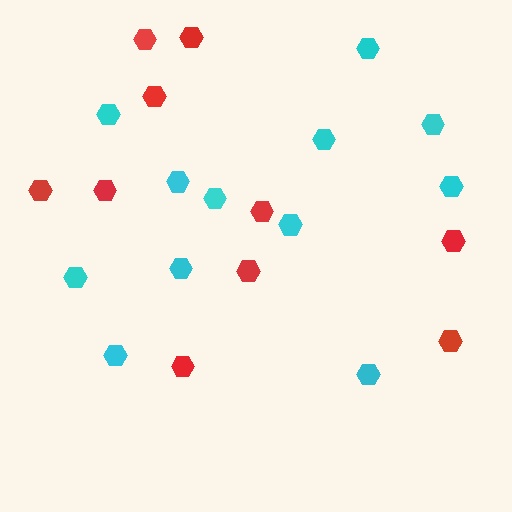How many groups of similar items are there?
There are 2 groups: one group of red hexagons (10) and one group of cyan hexagons (12).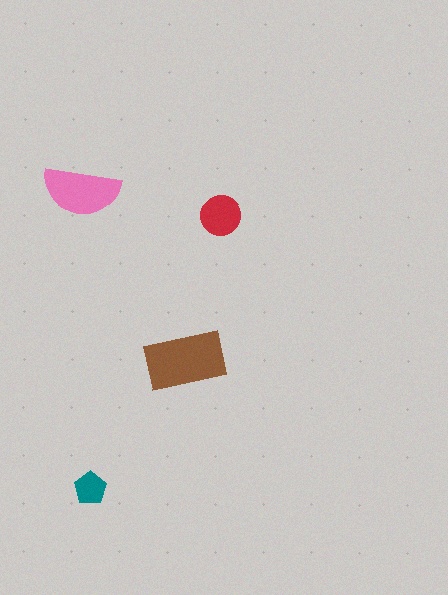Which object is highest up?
The pink semicircle is topmost.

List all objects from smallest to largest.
The teal pentagon, the red circle, the pink semicircle, the brown rectangle.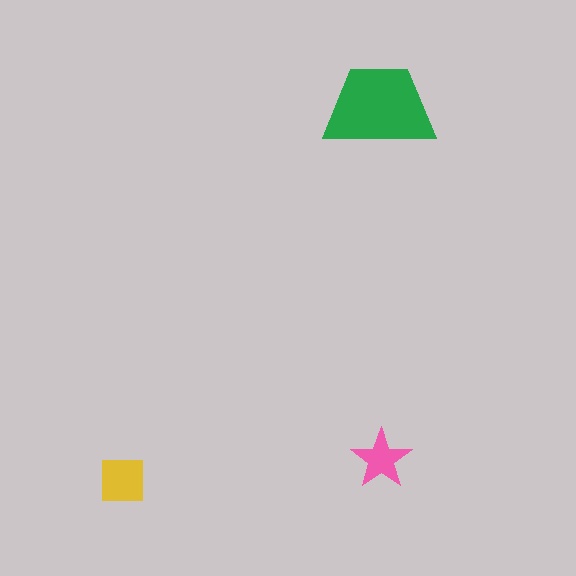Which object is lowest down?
The yellow square is bottommost.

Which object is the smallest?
The pink star.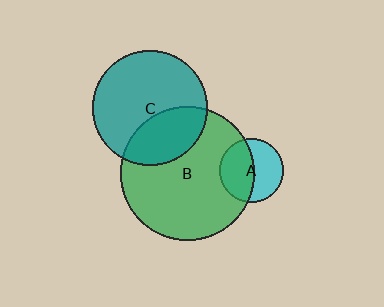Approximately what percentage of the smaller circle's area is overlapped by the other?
Approximately 30%.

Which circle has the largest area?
Circle B (green).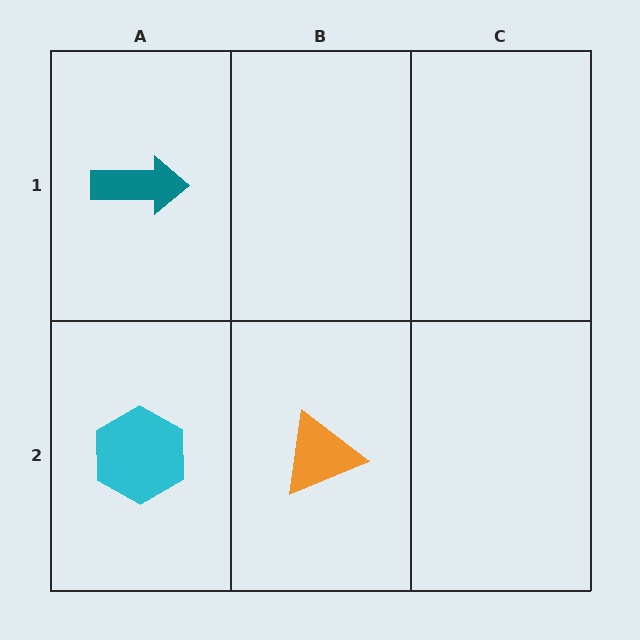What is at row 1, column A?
A teal arrow.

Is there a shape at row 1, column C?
No, that cell is empty.